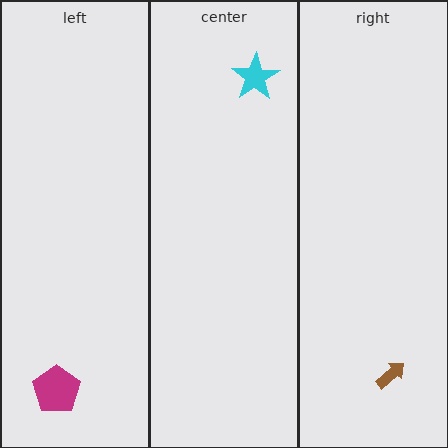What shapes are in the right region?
The brown arrow.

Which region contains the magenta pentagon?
The left region.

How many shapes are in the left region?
1.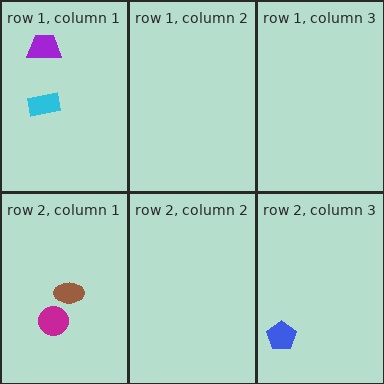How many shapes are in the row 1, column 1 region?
2.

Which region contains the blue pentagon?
The row 2, column 3 region.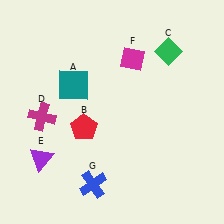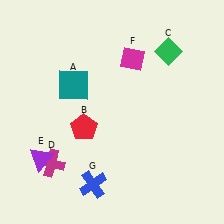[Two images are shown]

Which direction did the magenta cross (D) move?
The magenta cross (D) moved down.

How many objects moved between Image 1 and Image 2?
1 object moved between the two images.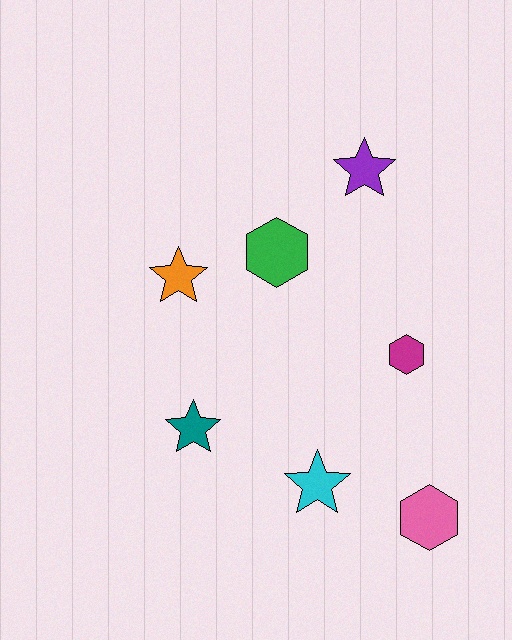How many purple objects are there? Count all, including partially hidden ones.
There is 1 purple object.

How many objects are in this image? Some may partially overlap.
There are 7 objects.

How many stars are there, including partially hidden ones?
There are 4 stars.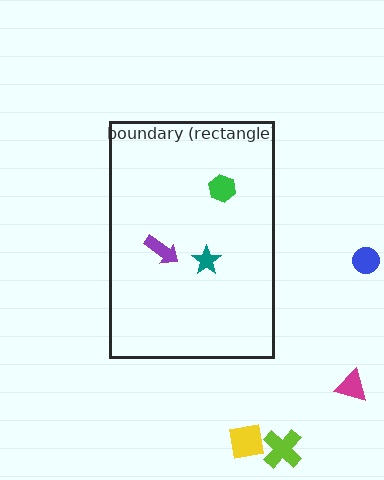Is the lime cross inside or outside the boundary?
Outside.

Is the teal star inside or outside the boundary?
Inside.